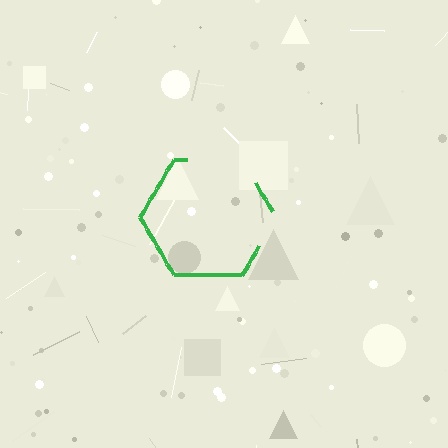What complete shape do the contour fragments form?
The contour fragments form a hexagon.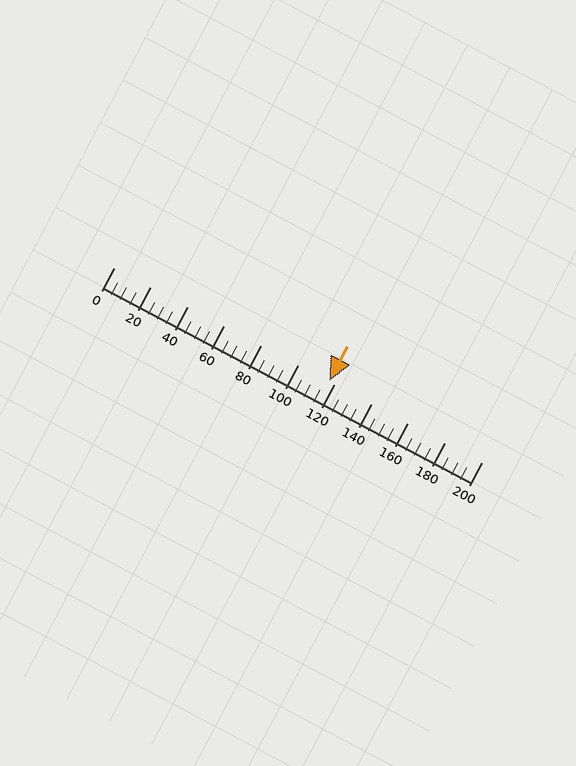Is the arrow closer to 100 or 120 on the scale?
The arrow is closer to 120.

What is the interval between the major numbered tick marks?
The major tick marks are spaced 20 units apart.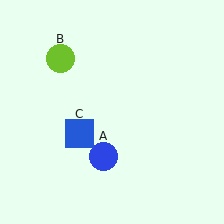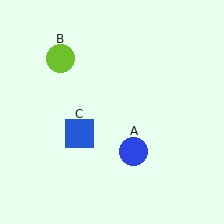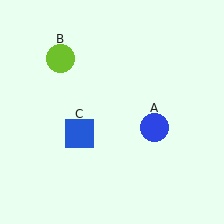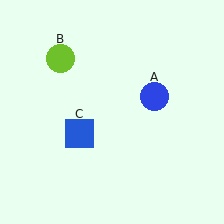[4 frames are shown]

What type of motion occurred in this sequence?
The blue circle (object A) rotated counterclockwise around the center of the scene.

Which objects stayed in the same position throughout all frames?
Lime circle (object B) and blue square (object C) remained stationary.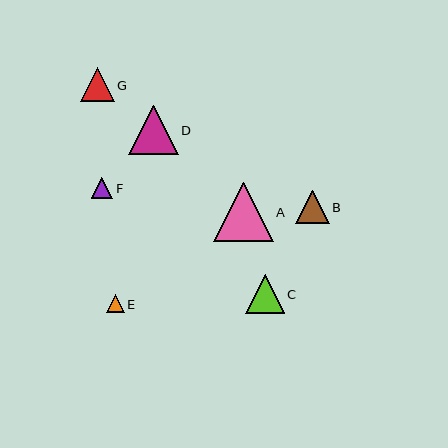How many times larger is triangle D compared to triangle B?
Triangle D is approximately 1.5 times the size of triangle B.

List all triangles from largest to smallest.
From largest to smallest: A, D, C, G, B, F, E.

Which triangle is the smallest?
Triangle E is the smallest with a size of approximately 18 pixels.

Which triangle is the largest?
Triangle A is the largest with a size of approximately 59 pixels.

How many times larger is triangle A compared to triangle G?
Triangle A is approximately 1.8 times the size of triangle G.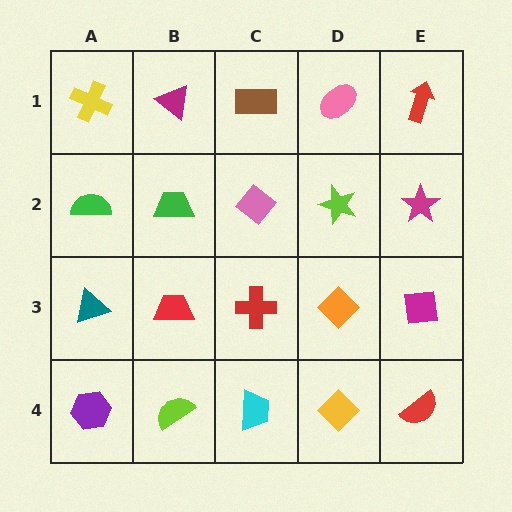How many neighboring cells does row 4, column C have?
3.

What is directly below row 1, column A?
A green semicircle.